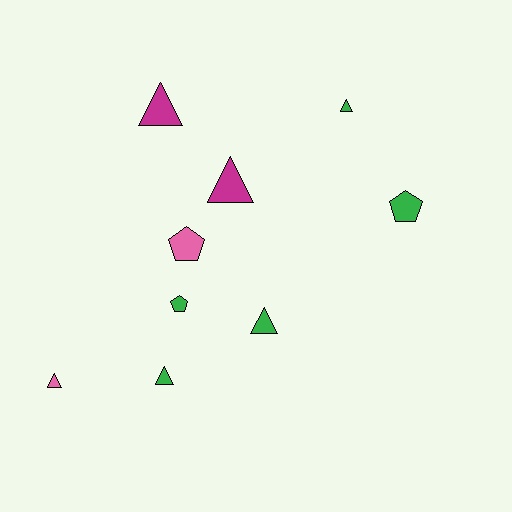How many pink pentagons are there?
There is 1 pink pentagon.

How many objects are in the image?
There are 9 objects.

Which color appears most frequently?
Green, with 5 objects.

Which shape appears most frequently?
Triangle, with 6 objects.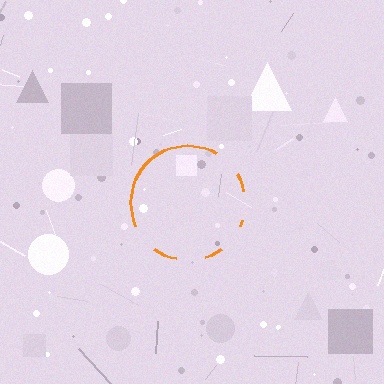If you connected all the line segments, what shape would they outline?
They would outline a circle.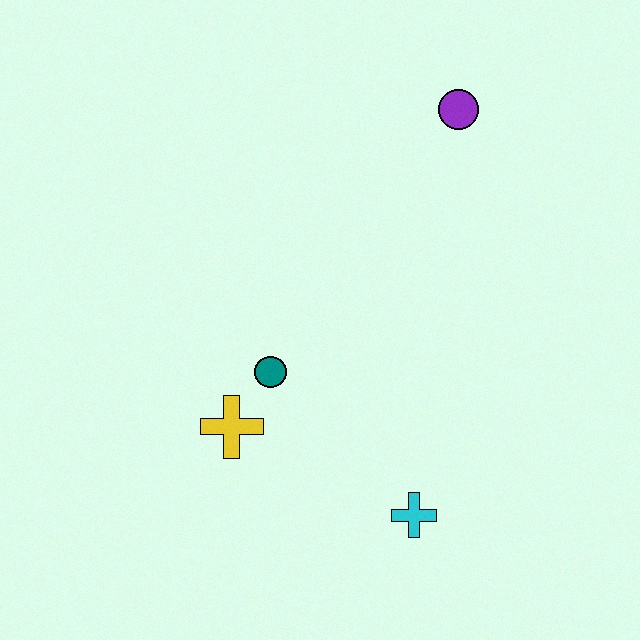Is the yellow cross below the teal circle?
Yes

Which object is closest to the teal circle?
The yellow cross is closest to the teal circle.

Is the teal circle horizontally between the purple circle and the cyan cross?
No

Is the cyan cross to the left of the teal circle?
No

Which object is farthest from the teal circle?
The purple circle is farthest from the teal circle.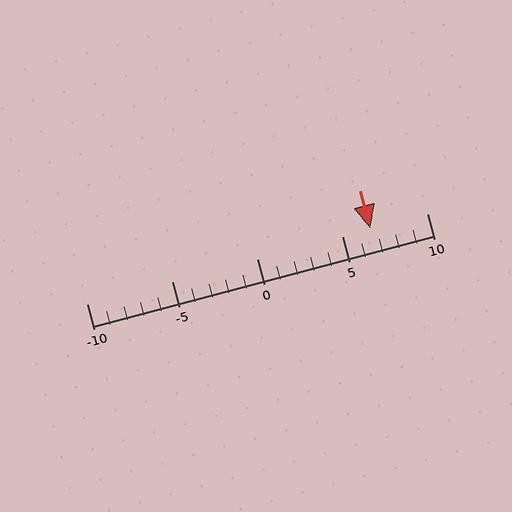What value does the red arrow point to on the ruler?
The red arrow points to approximately 7.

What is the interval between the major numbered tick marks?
The major tick marks are spaced 5 units apart.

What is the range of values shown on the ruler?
The ruler shows values from -10 to 10.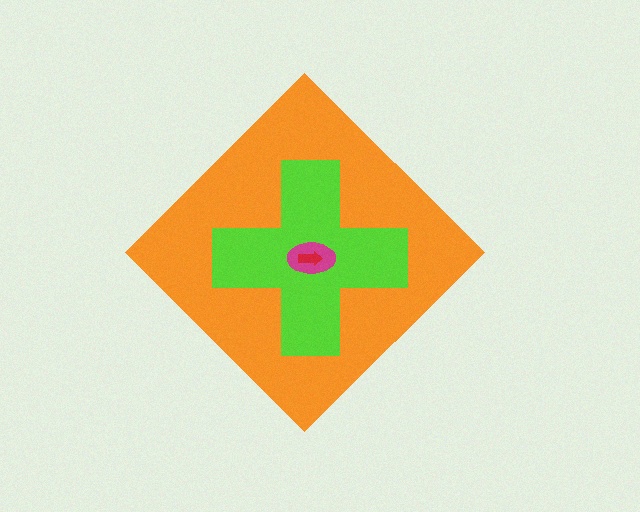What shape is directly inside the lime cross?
The magenta ellipse.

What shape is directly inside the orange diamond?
The lime cross.